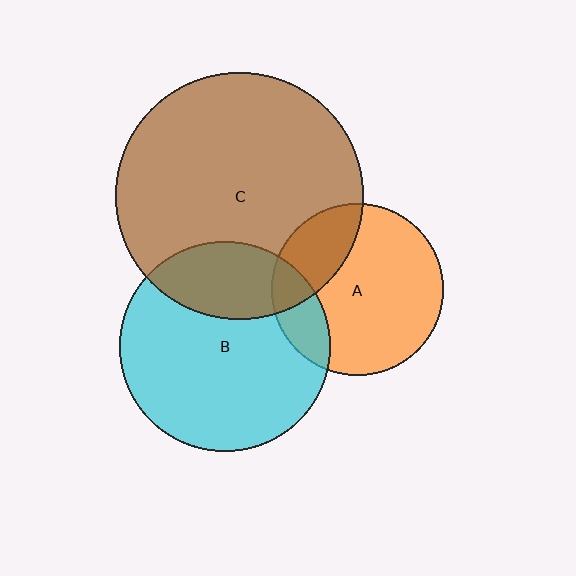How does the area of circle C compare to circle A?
Approximately 2.1 times.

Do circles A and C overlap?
Yes.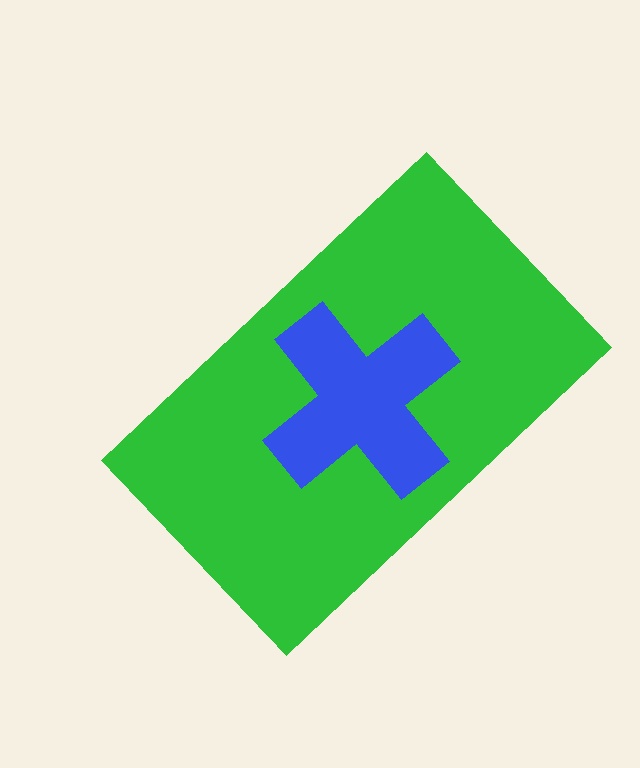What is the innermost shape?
The blue cross.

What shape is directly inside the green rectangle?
The blue cross.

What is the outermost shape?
The green rectangle.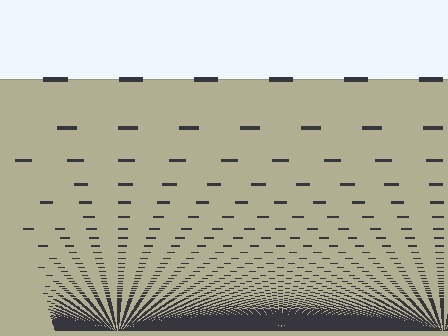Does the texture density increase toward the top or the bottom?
Density increases toward the bottom.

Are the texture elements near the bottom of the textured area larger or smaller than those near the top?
Smaller. The gradient is inverted — elements near the bottom are smaller and denser.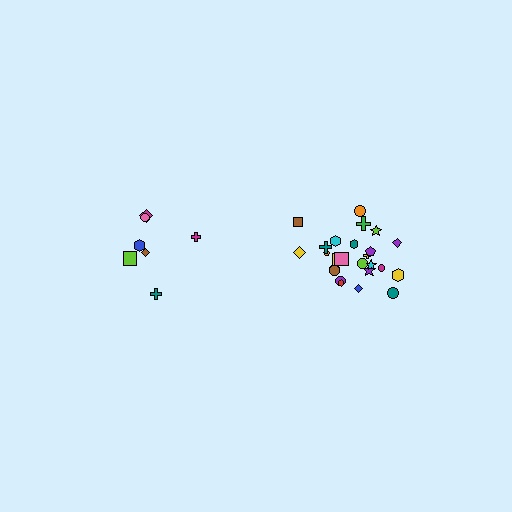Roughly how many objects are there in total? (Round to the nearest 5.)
Roughly 30 objects in total.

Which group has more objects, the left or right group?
The right group.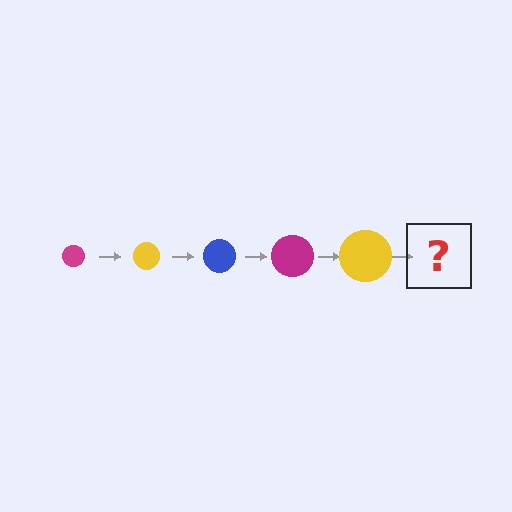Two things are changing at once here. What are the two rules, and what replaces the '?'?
The two rules are that the circle grows larger each step and the color cycles through magenta, yellow, and blue. The '?' should be a blue circle, larger than the previous one.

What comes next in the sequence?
The next element should be a blue circle, larger than the previous one.